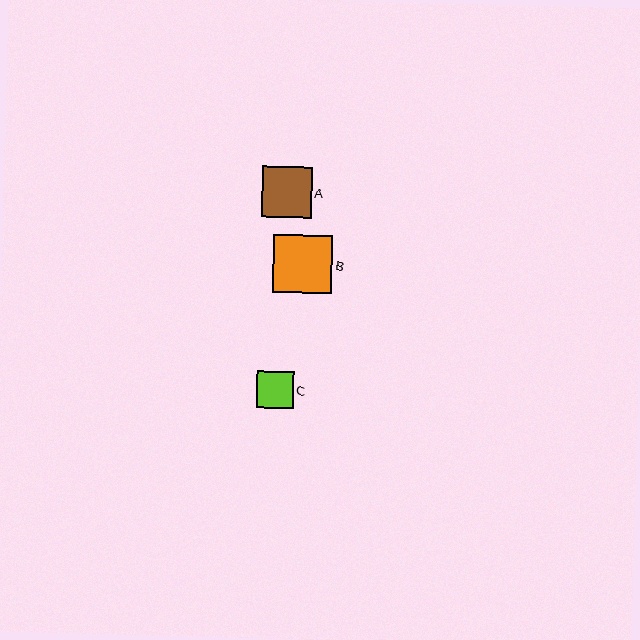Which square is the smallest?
Square C is the smallest with a size of approximately 36 pixels.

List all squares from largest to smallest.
From largest to smallest: B, A, C.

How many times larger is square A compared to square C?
Square A is approximately 1.4 times the size of square C.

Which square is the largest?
Square B is the largest with a size of approximately 59 pixels.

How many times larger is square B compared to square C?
Square B is approximately 1.6 times the size of square C.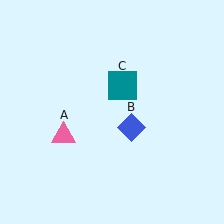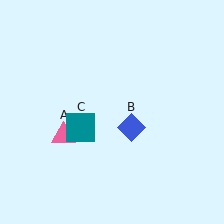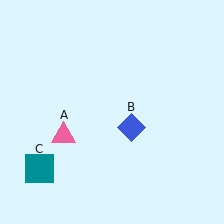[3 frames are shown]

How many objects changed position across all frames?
1 object changed position: teal square (object C).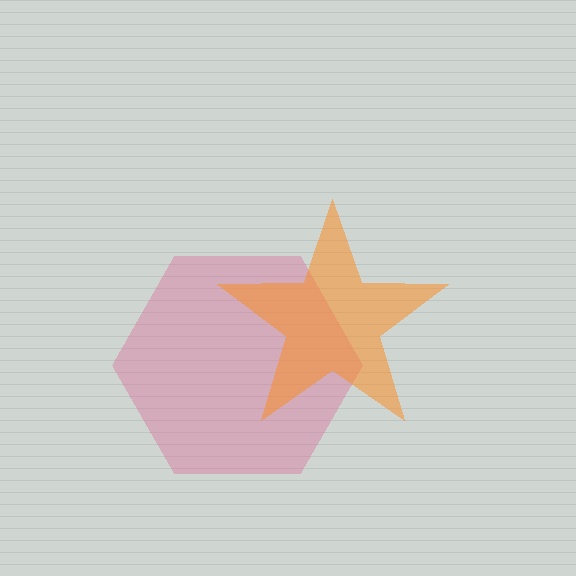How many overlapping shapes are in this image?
There are 2 overlapping shapes in the image.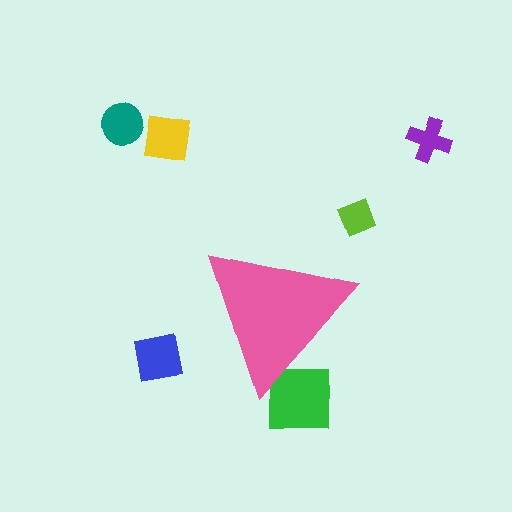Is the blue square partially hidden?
No, the blue square is fully visible.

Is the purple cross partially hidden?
No, the purple cross is fully visible.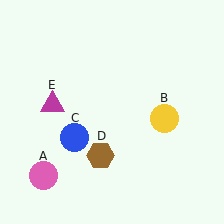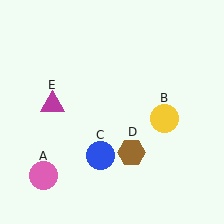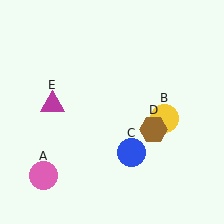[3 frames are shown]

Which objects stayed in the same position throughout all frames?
Pink circle (object A) and yellow circle (object B) and magenta triangle (object E) remained stationary.